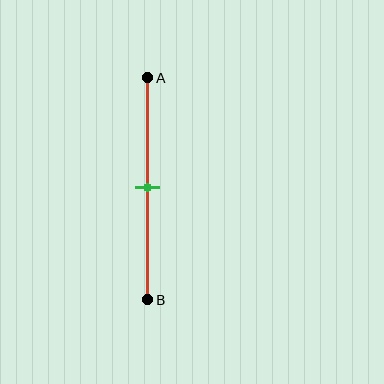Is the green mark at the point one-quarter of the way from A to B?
No, the mark is at about 50% from A, not at the 25% one-quarter point.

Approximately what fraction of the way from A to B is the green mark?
The green mark is approximately 50% of the way from A to B.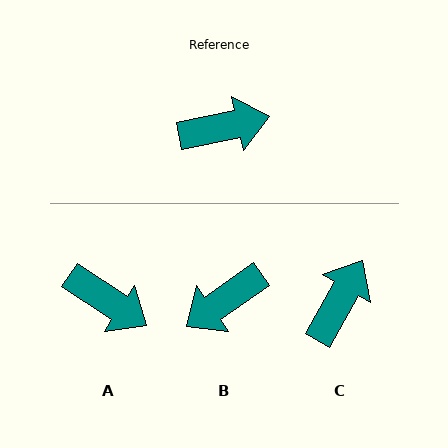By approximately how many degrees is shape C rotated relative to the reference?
Approximately 48 degrees counter-clockwise.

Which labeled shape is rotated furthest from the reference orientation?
B, about 158 degrees away.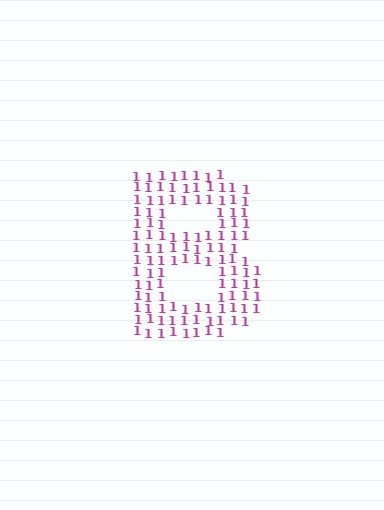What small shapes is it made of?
It is made of small digit 1's.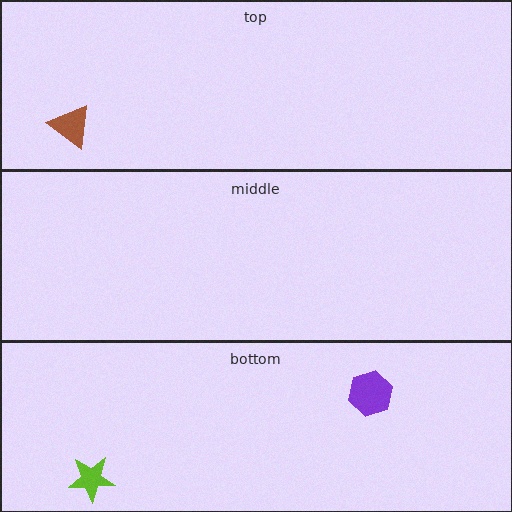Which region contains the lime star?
The bottom region.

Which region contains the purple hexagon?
The bottom region.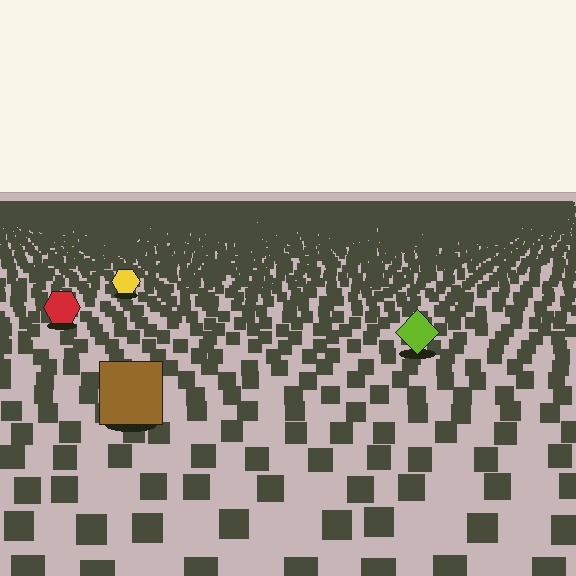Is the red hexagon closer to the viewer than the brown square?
No. The brown square is closer — you can tell from the texture gradient: the ground texture is coarser near it.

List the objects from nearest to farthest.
From nearest to farthest: the brown square, the lime diamond, the red hexagon, the yellow hexagon.